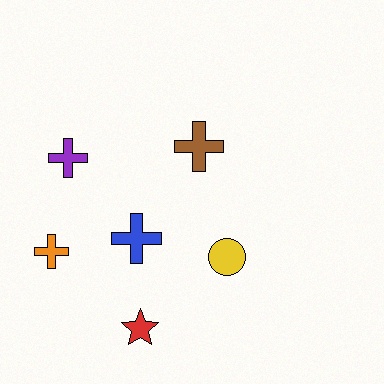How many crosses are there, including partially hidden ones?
There are 4 crosses.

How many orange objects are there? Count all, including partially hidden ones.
There is 1 orange object.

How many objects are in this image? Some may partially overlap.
There are 6 objects.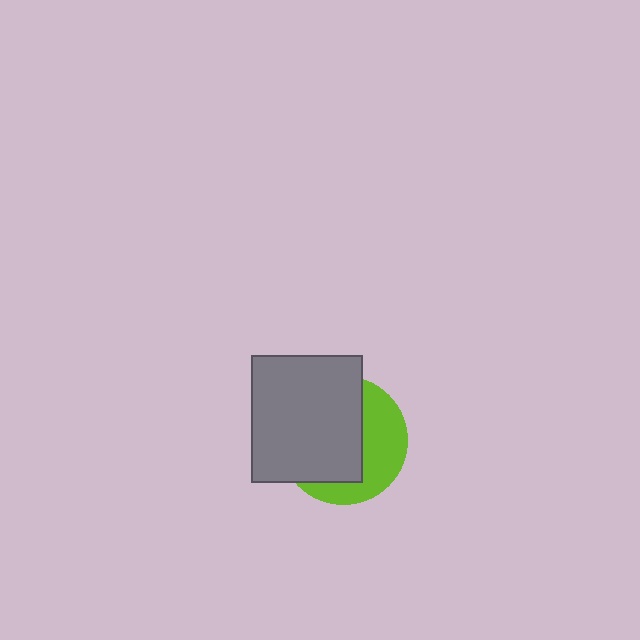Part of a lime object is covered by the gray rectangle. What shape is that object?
It is a circle.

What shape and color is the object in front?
The object in front is a gray rectangle.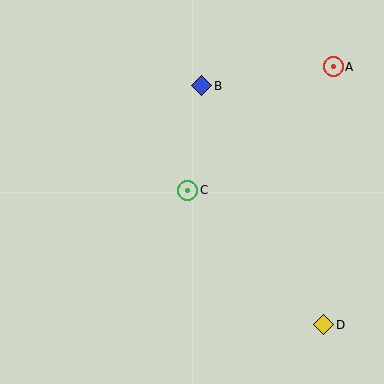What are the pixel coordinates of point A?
Point A is at (333, 67).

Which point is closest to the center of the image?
Point C at (188, 190) is closest to the center.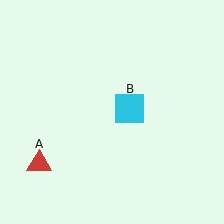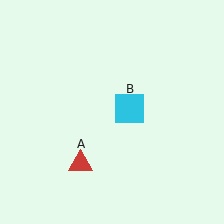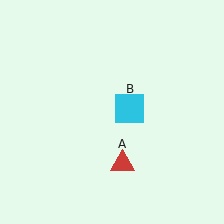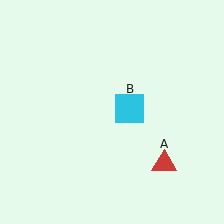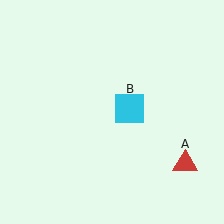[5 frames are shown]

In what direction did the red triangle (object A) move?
The red triangle (object A) moved right.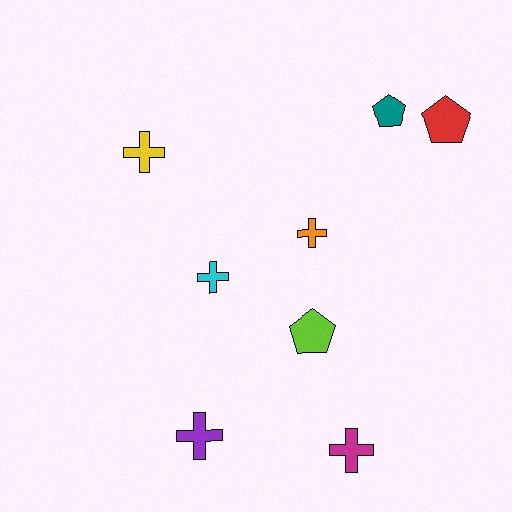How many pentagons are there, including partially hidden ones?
There are 3 pentagons.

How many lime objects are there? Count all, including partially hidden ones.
There is 1 lime object.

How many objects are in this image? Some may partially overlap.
There are 8 objects.